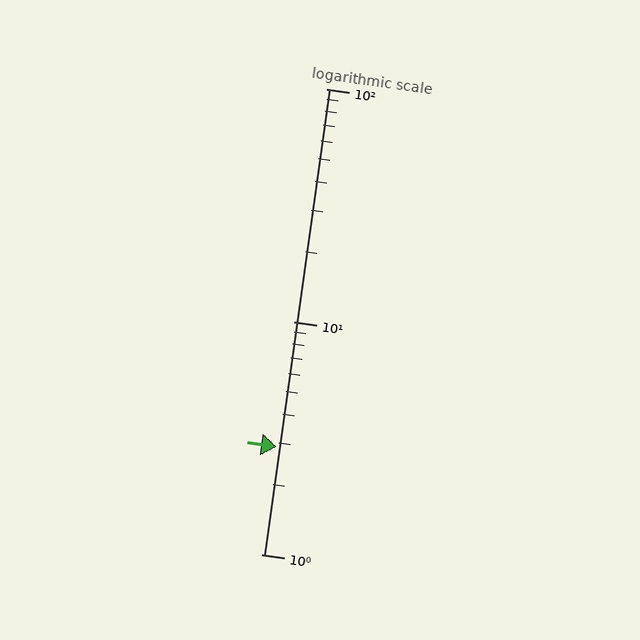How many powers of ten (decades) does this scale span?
The scale spans 2 decades, from 1 to 100.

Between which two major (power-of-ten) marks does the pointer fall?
The pointer is between 1 and 10.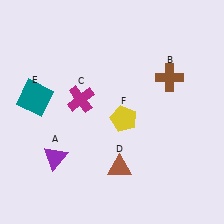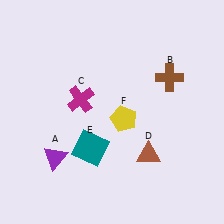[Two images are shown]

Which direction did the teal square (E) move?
The teal square (E) moved right.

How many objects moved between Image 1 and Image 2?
2 objects moved between the two images.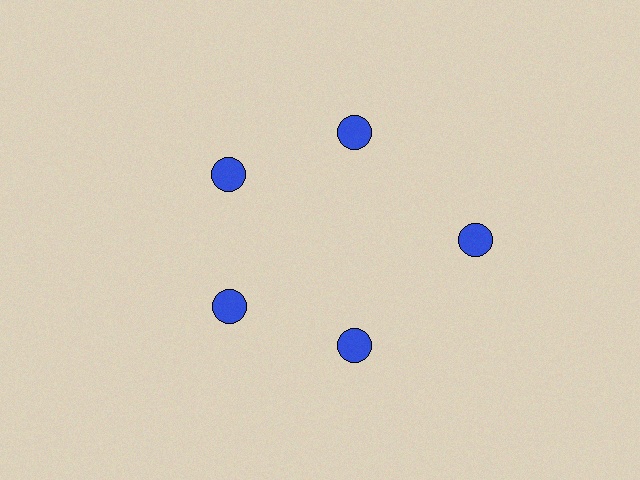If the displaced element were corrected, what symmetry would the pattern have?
It would have 5-fold rotational symmetry — the pattern would map onto itself every 72 degrees.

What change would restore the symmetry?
The symmetry would be restored by moving it inward, back onto the ring so that all 5 circles sit at equal angles and equal distance from the center.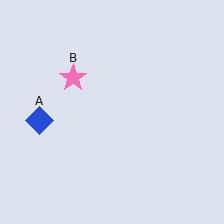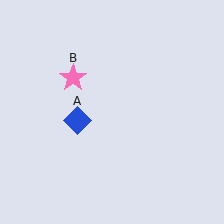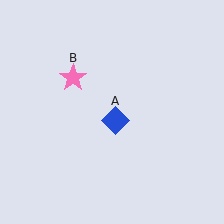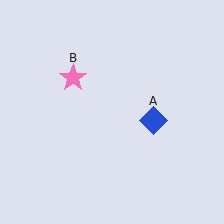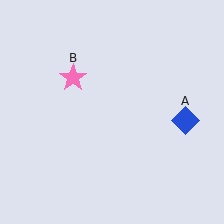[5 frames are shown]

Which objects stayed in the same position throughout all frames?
Pink star (object B) remained stationary.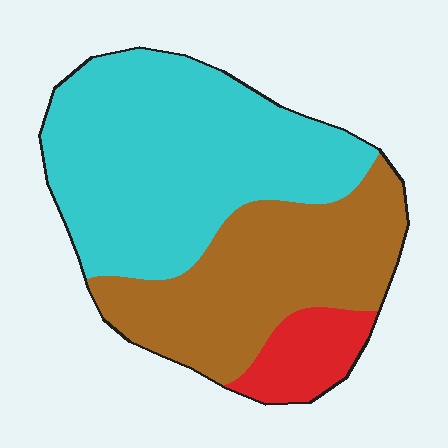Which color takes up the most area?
Cyan, at roughly 55%.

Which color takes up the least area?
Red, at roughly 10%.